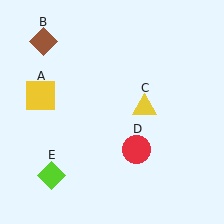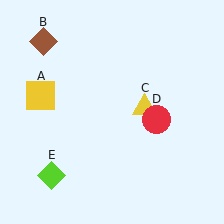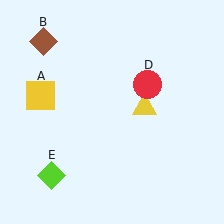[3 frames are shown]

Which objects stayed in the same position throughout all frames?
Yellow square (object A) and brown diamond (object B) and yellow triangle (object C) and lime diamond (object E) remained stationary.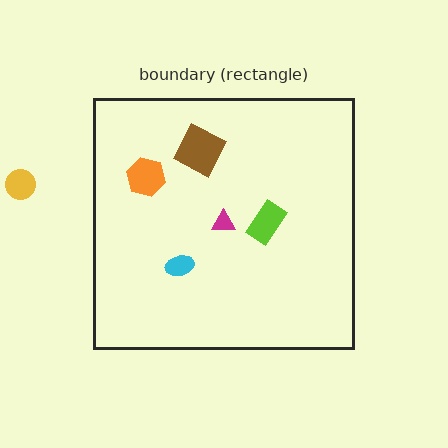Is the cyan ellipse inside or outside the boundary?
Inside.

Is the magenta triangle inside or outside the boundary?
Inside.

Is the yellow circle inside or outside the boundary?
Outside.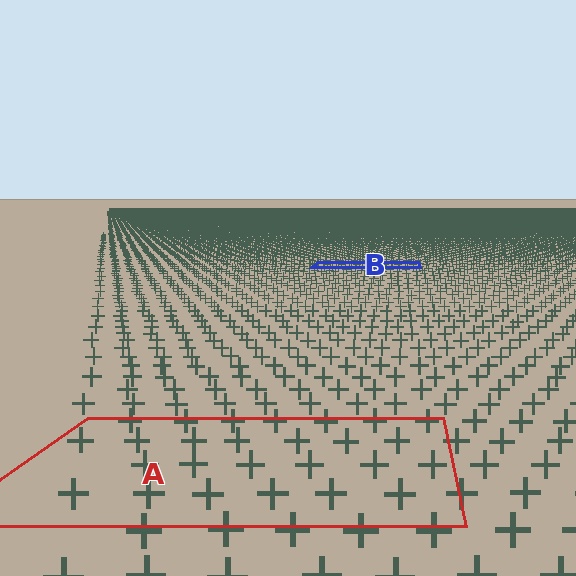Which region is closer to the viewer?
Region A is closer. The texture elements there are larger and more spread out.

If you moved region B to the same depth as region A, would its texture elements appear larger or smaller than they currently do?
They would appear larger. At a closer depth, the same texture elements are projected at a bigger on-screen size.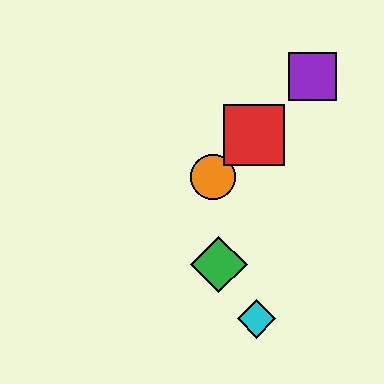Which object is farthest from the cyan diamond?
The purple square is farthest from the cyan diamond.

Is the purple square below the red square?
No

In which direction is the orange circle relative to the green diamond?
The orange circle is above the green diamond.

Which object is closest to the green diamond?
The cyan diamond is closest to the green diamond.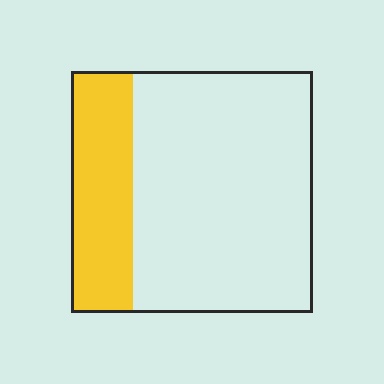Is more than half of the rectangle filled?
No.